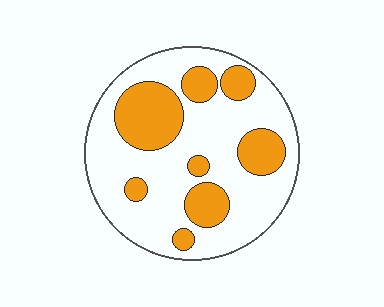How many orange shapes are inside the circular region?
8.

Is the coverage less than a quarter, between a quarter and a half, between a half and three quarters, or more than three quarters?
Between a quarter and a half.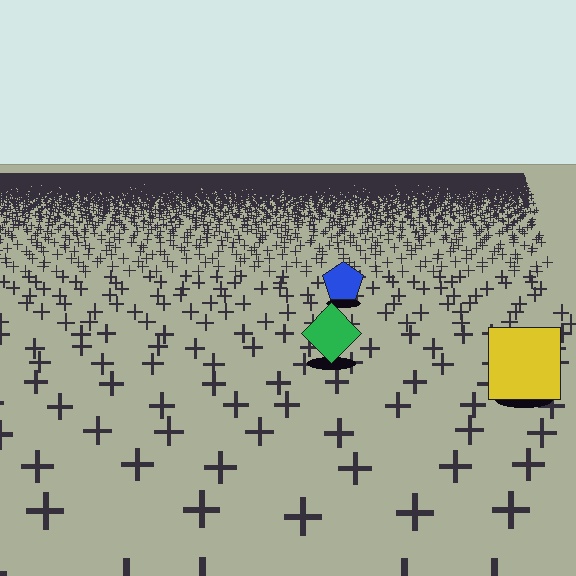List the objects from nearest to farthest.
From nearest to farthest: the yellow square, the green diamond, the blue pentagon.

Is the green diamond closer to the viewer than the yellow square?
No. The yellow square is closer — you can tell from the texture gradient: the ground texture is coarser near it.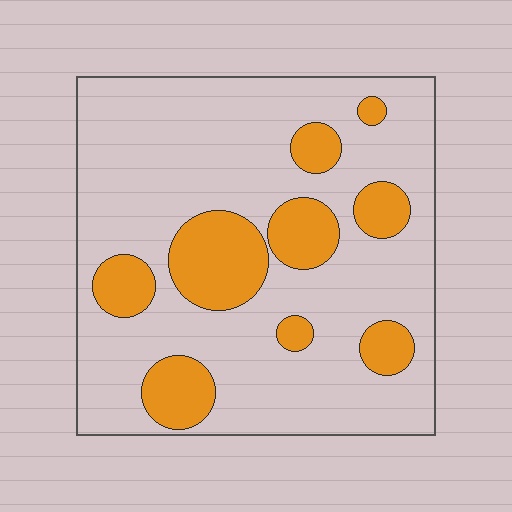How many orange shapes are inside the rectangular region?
9.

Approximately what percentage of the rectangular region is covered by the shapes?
Approximately 20%.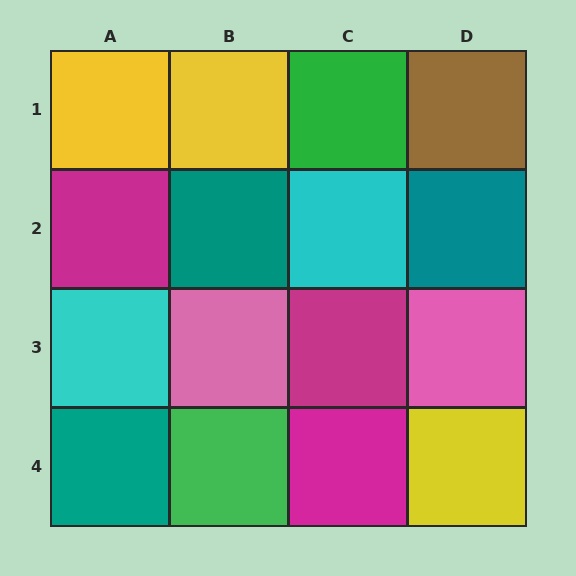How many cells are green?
2 cells are green.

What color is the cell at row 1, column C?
Green.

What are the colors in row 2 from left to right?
Magenta, teal, cyan, teal.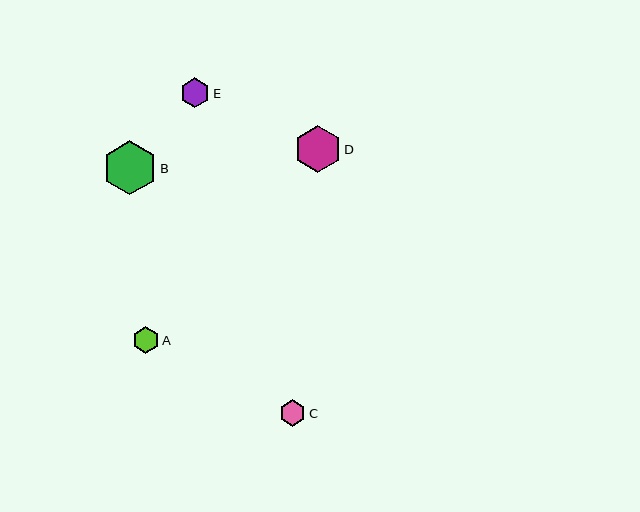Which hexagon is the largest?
Hexagon B is the largest with a size of approximately 54 pixels.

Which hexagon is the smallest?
Hexagon C is the smallest with a size of approximately 26 pixels.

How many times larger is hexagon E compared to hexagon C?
Hexagon E is approximately 1.1 times the size of hexagon C.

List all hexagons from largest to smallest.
From largest to smallest: B, D, E, A, C.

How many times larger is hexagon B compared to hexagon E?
Hexagon B is approximately 1.8 times the size of hexagon E.